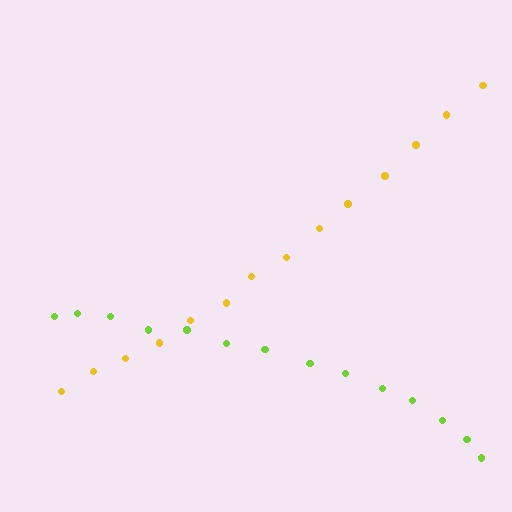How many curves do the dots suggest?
There are 2 distinct paths.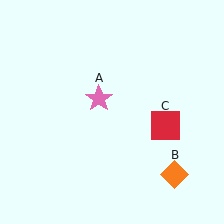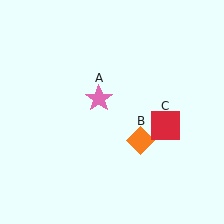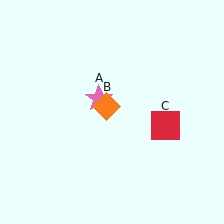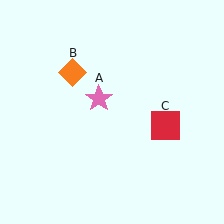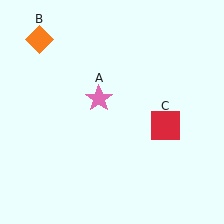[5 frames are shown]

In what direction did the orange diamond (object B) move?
The orange diamond (object B) moved up and to the left.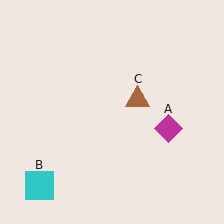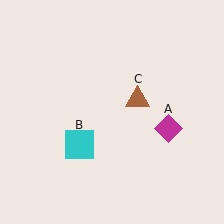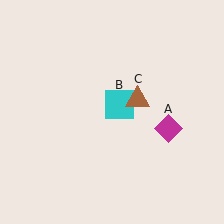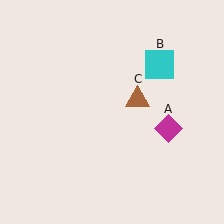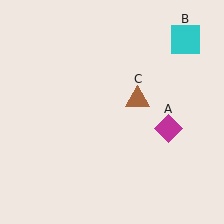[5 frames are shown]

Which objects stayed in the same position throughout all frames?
Magenta diamond (object A) and brown triangle (object C) remained stationary.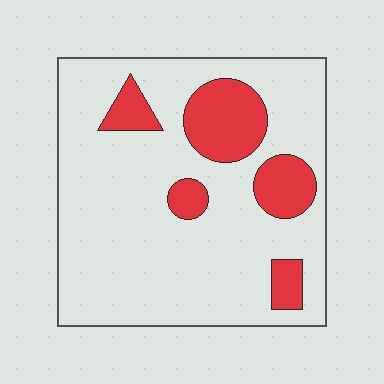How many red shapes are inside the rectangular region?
5.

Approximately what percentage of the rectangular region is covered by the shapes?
Approximately 20%.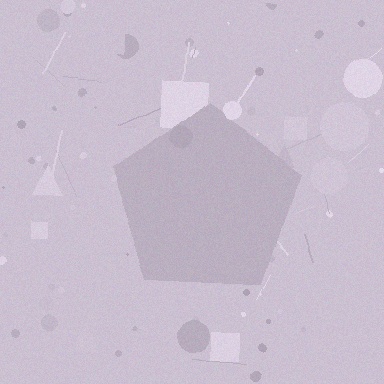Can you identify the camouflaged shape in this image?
The camouflaged shape is a pentagon.